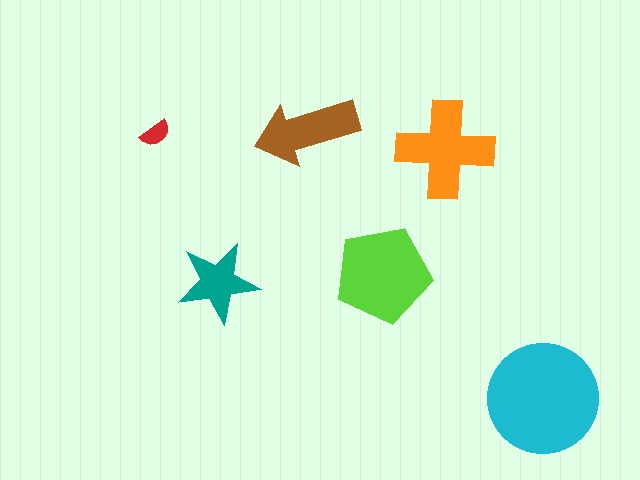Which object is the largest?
The cyan circle.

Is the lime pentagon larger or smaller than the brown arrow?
Larger.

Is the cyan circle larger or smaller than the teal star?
Larger.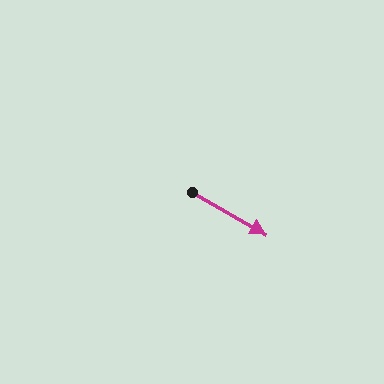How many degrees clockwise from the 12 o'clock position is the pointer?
Approximately 120 degrees.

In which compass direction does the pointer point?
Southeast.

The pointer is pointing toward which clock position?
Roughly 4 o'clock.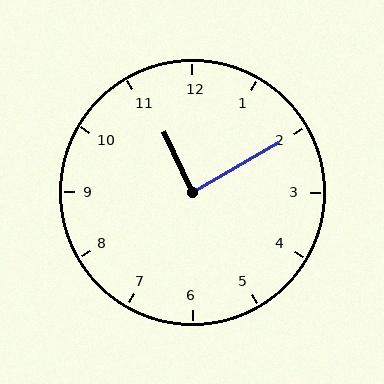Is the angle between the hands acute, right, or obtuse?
It is right.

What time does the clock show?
11:10.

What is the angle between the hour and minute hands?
Approximately 85 degrees.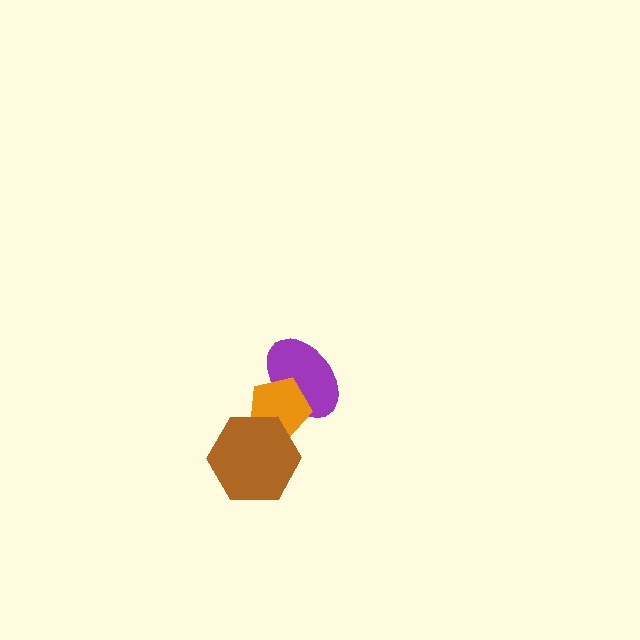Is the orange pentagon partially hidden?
Yes, it is partially covered by another shape.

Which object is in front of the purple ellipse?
The orange pentagon is in front of the purple ellipse.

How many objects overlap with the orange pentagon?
2 objects overlap with the orange pentagon.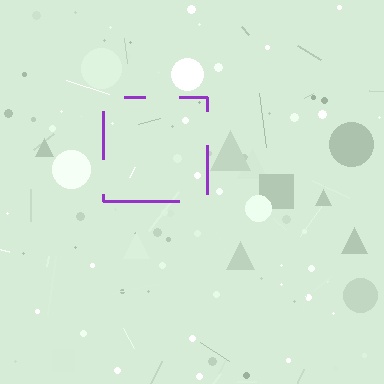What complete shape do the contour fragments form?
The contour fragments form a square.